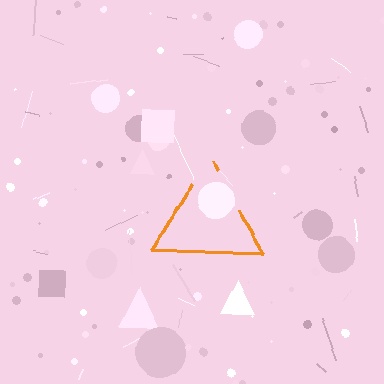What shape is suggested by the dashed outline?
The dashed outline suggests a triangle.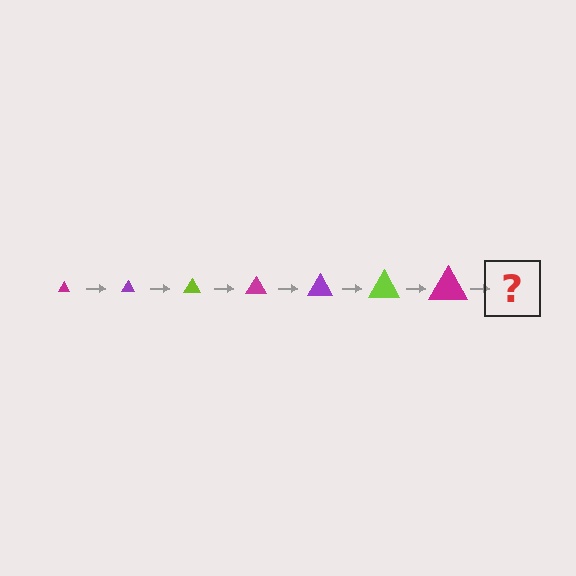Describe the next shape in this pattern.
It should be a purple triangle, larger than the previous one.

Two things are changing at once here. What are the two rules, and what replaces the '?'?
The two rules are that the triangle grows larger each step and the color cycles through magenta, purple, and lime. The '?' should be a purple triangle, larger than the previous one.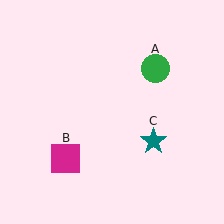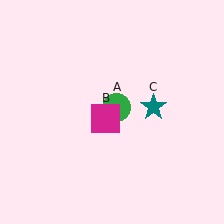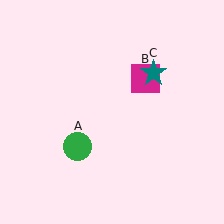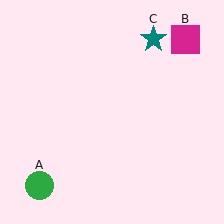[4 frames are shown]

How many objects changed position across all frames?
3 objects changed position: green circle (object A), magenta square (object B), teal star (object C).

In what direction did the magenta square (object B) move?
The magenta square (object B) moved up and to the right.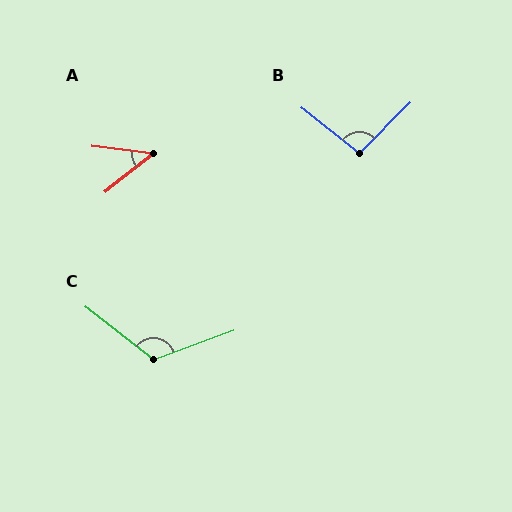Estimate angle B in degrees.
Approximately 97 degrees.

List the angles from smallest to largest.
A (45°), B (97°), C (121°).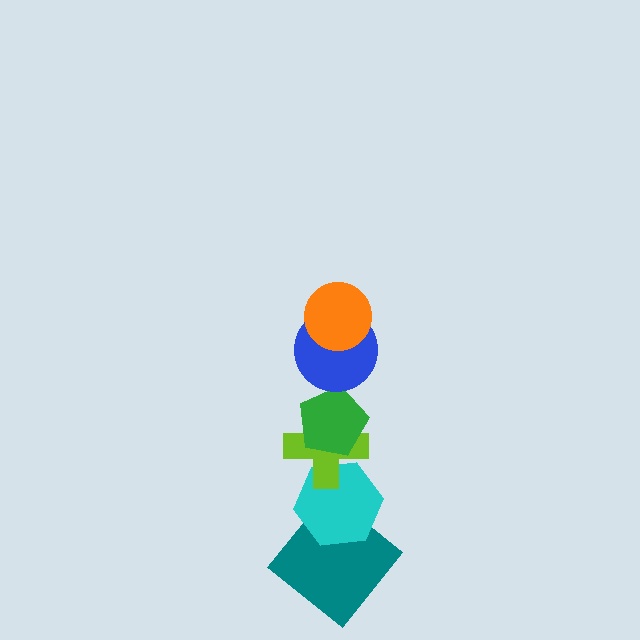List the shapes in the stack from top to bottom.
From top to bottom: the orange circle, the blue circle, the green pentagon, the lime cross, the cyan hexagon, the teal diamond.